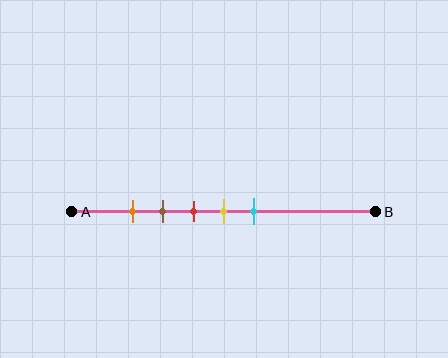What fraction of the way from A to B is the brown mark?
The brown mark is approximately 30% (0.3) of the way from A to B.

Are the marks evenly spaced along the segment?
Yes, the marks are approximately evenly spaced.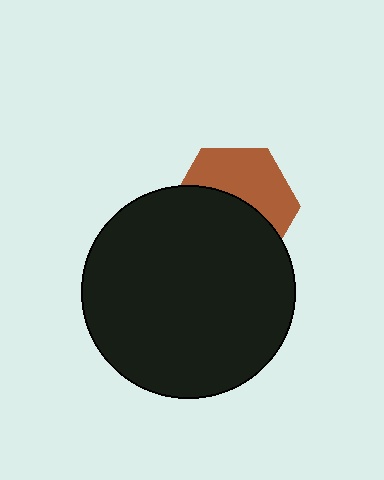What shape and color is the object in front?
The object in front is a black circle.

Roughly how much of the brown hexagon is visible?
About half of it is visible (roughly 46%).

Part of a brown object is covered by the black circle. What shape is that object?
It is a hexagon.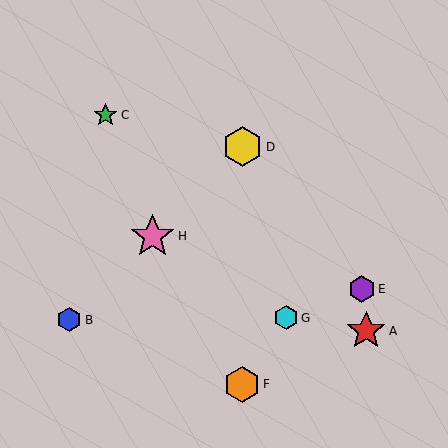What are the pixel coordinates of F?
Object F is at (242, 384).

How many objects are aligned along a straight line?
3 objects (B, D, H) are aligned along a straight line.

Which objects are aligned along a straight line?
Objects B, D, H are aligned along a straight line.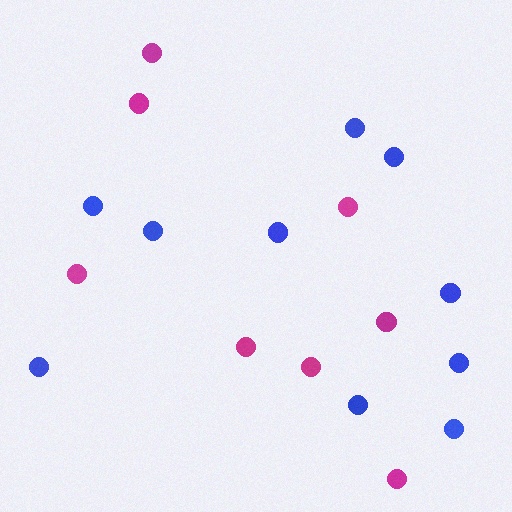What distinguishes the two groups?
There are 2 groups: one group of blue circles (10) and one group of magenta circles (8).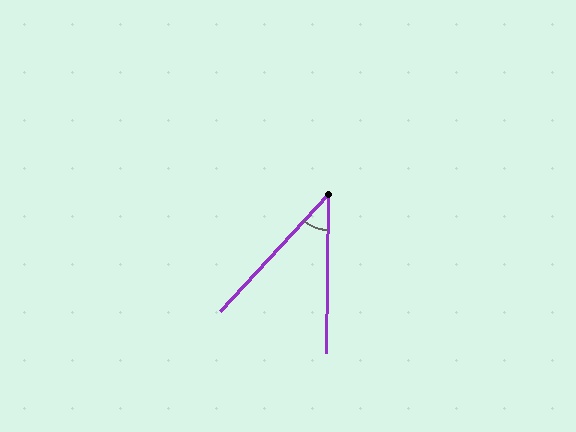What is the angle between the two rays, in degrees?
Approximately 42 degrees.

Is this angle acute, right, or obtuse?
It is acute.